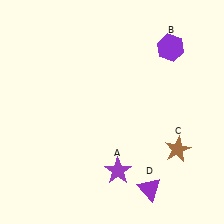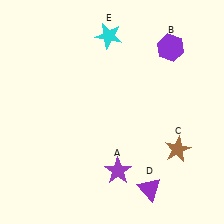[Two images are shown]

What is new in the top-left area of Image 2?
A cyan star (E) was added in the top-left area of Image 2.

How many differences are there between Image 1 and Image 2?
There is 1 difference between the two images.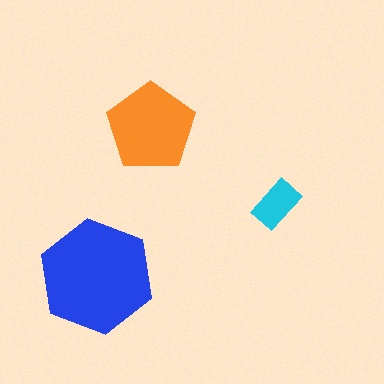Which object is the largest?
The blue hexagon.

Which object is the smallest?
The cyan rectangle.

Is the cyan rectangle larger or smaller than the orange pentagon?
Smaller.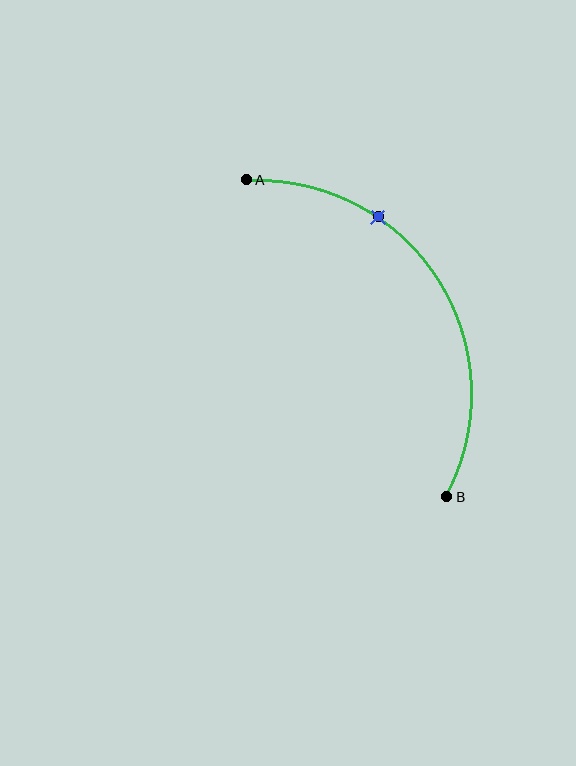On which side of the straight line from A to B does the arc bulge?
The arc bulges to the right of the straight line connecting A and B.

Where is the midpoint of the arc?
The arc midpoint is the point on the curve farthest from the straight line joining A and B. It sits to the right of that line.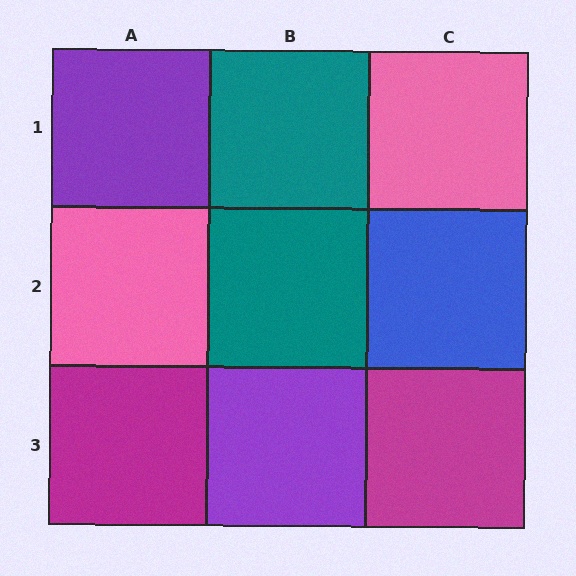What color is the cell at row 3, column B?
Purple.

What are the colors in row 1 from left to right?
Purple, teal, pink.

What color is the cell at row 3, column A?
Magenta.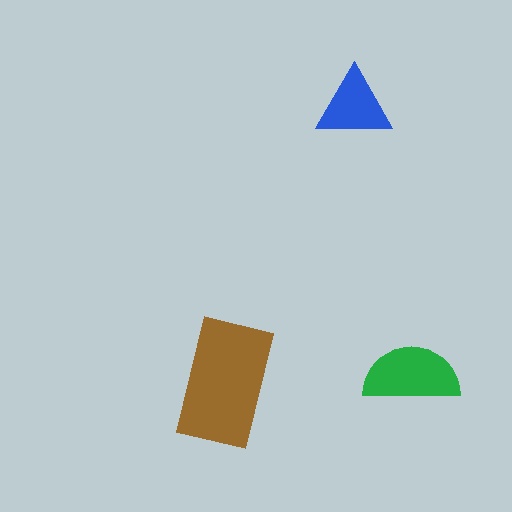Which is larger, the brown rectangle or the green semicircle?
The brown rectangle.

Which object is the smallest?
The blue triangle.